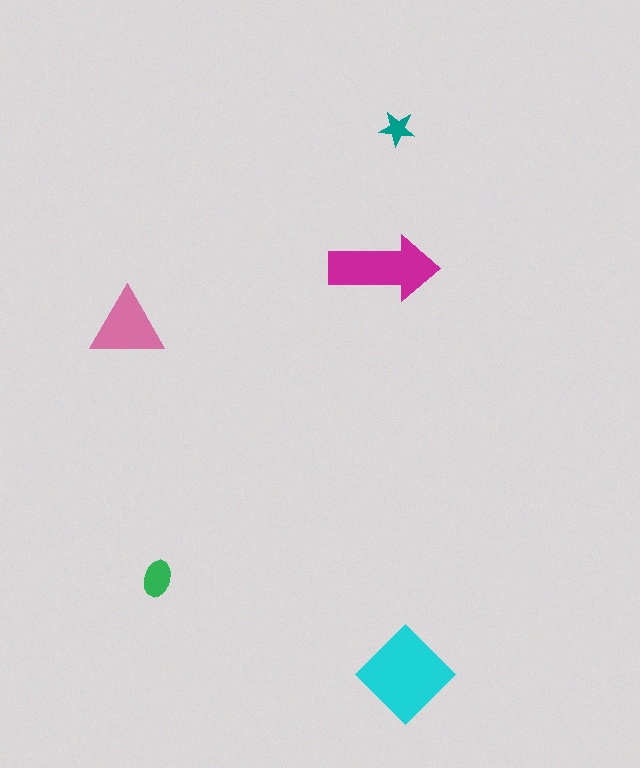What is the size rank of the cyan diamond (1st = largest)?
1st.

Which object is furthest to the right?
The cyan diamond is rightmost.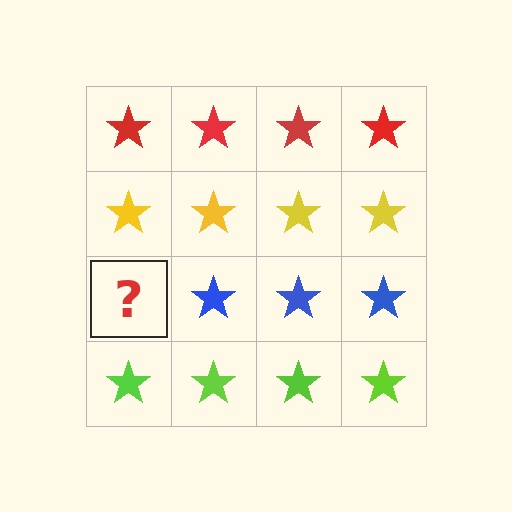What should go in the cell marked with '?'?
The missing cell should contain a blue star.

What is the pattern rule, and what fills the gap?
The rule is that each row has a consistent color. The gap should be filled with a blue star.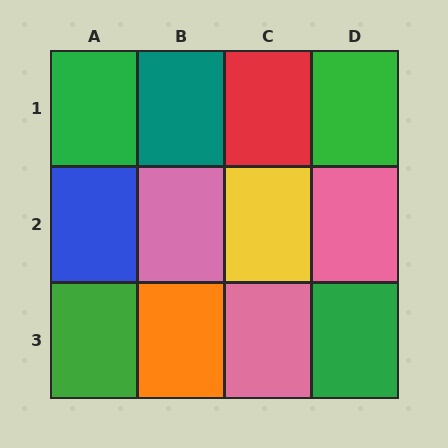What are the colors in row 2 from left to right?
Blue, pink, yellow, pink.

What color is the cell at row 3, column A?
Green.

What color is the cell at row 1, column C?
Red.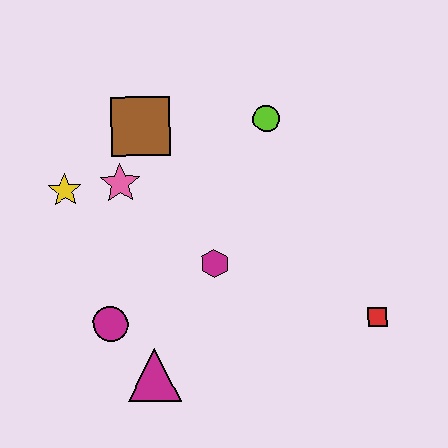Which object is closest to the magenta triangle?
The magenta circle is closest to the magenta triangle.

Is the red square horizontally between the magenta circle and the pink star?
No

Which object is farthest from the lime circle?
The magenta triangle is farthest from the lime circle.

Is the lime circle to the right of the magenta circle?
Yes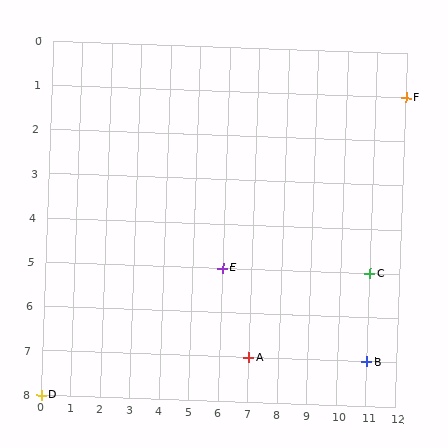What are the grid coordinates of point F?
Point F is at grid coordinates (12, 1).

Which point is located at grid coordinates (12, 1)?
Point F is at (12, 1).